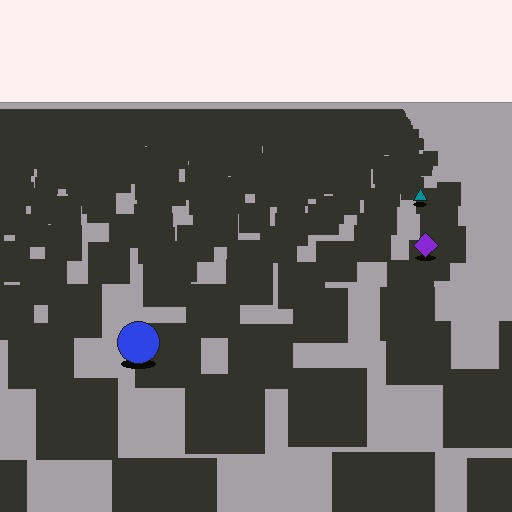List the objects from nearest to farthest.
From nearest to farthest: the blue circle, the purple diamond, the teal triangle.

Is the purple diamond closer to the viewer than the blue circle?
No. The blue circle is closer — you can tell from the texture gradient: the ground texture is coarser near it.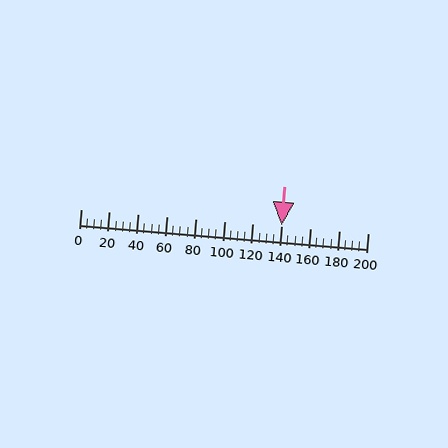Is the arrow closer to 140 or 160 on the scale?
The arrow is closer to 140.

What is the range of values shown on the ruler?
The ruler shows values from 0 to 200.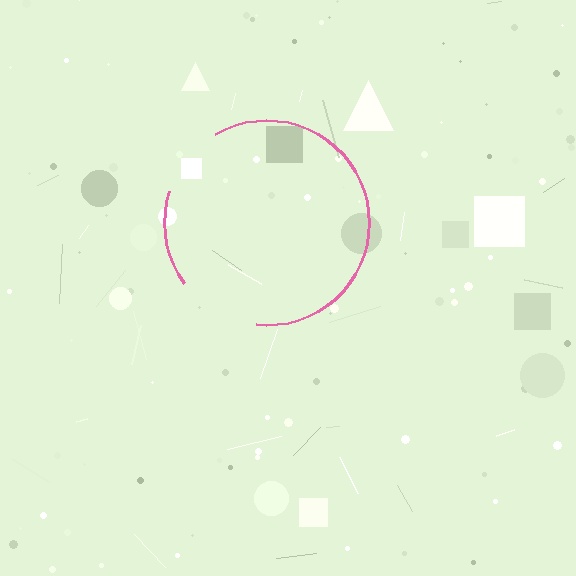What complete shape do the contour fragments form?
The contour fragments form a circle.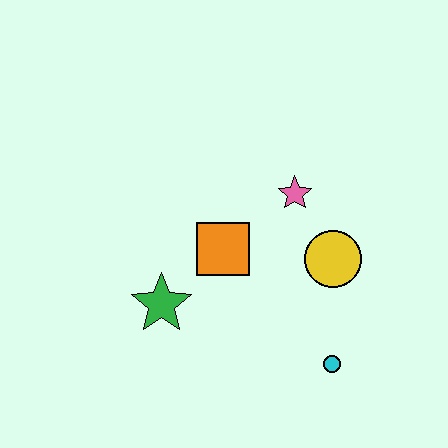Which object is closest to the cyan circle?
The yellow circle is closest to the cyan circle.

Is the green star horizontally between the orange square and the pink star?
No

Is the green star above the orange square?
No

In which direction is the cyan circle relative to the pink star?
The cyan circle is below the pink star.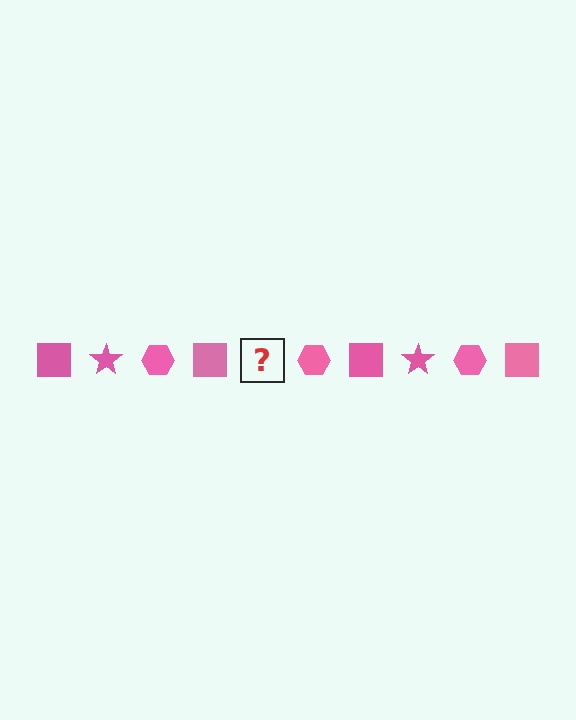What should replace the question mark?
The question mark should be replaced with a pink star.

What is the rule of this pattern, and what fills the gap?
The rule is that the pattern cycles through square, star, hexagon shapes in pink. The gap should be filled with a pink star.